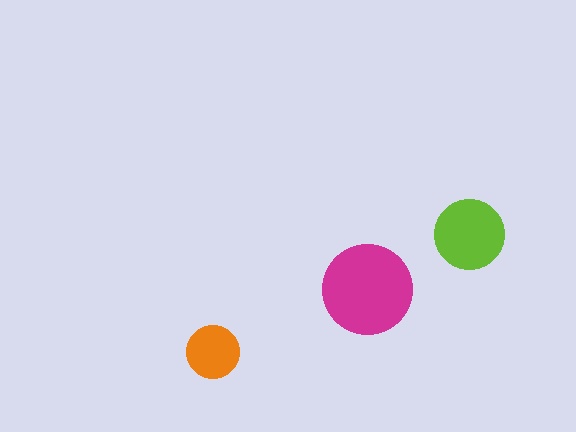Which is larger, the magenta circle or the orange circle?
The magenta one.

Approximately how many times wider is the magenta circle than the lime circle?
About 1.5 times wider.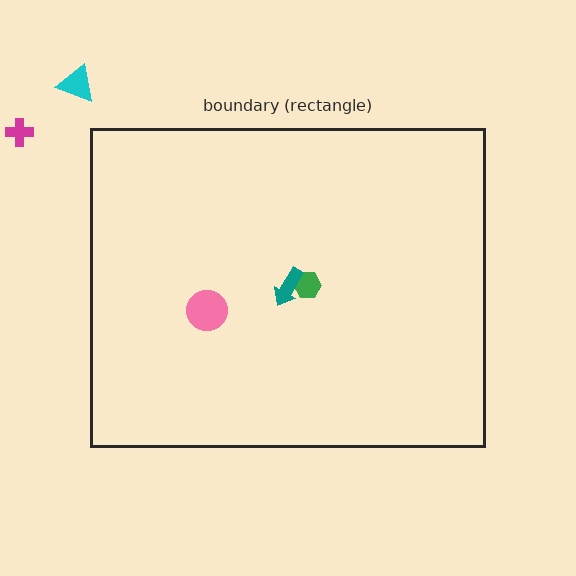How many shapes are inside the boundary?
3 inside, 2 outside.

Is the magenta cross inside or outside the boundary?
Outside.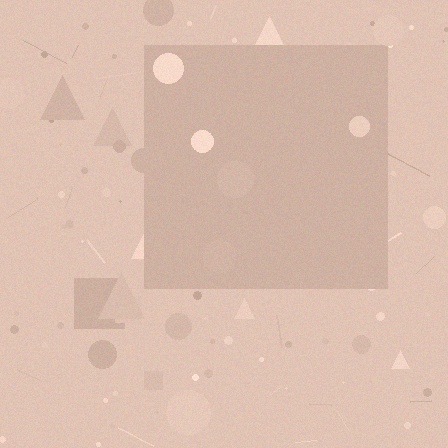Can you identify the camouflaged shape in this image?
The camouflaged shape is a square.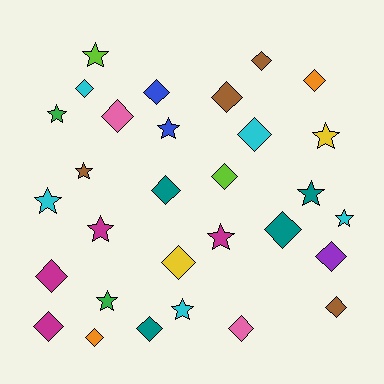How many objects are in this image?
There are 30 objects.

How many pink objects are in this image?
There are 2 pink objects.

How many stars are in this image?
There are 12 stars.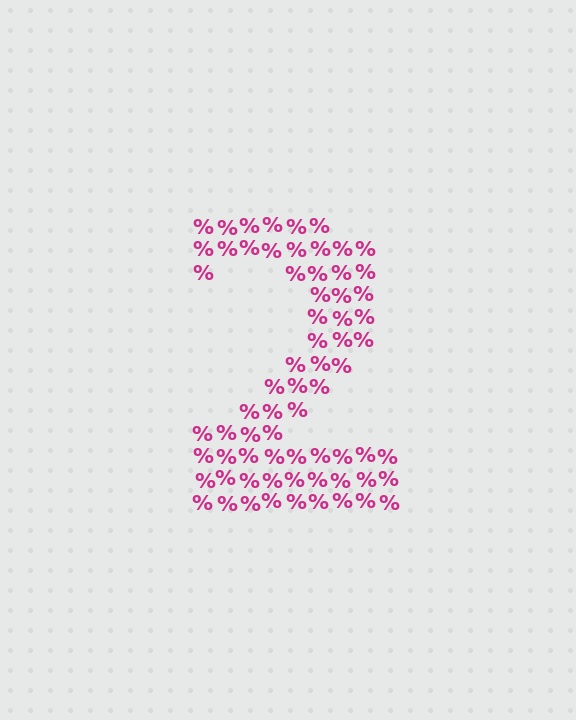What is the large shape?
The large shape is the digit 2.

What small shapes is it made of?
It is made of small percent signs.